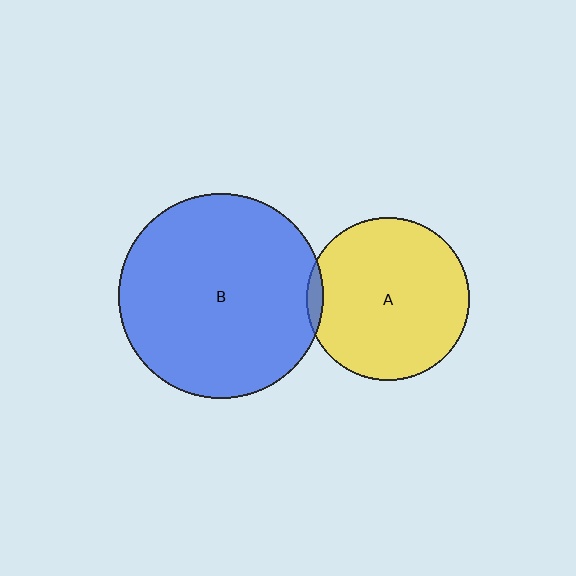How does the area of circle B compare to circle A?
Approximately 1.6 times.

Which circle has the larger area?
Circle B (blue).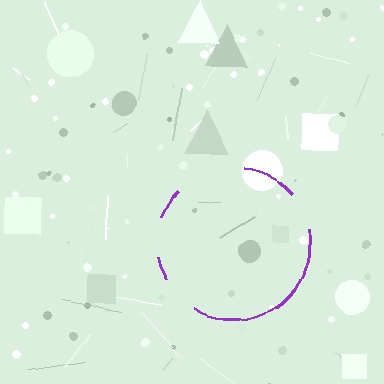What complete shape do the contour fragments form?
The contour fragments form a circle.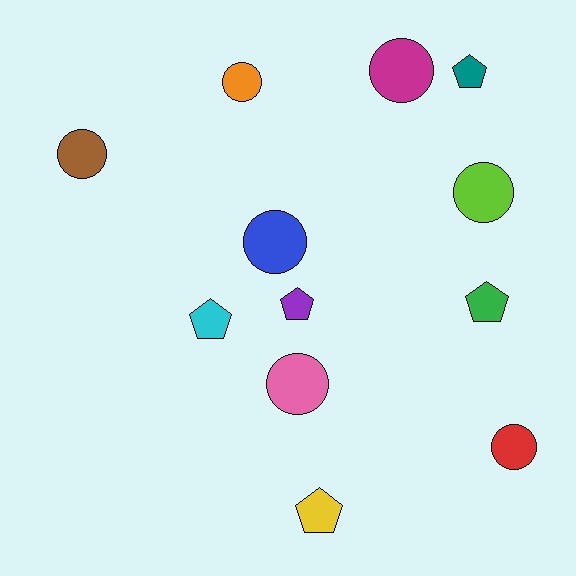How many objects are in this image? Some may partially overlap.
There are 12 objects.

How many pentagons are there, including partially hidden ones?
There are 5 pentagons.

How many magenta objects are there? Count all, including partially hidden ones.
There is 1 magenta object.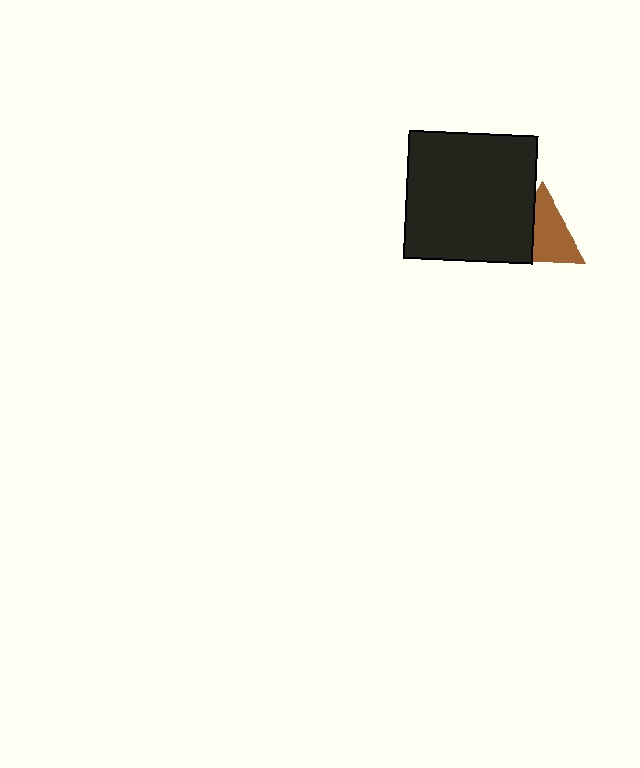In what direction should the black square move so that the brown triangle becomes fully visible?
The black square should move left. That is the shortest direction to clear the overlap and leave the brown triangle fully visible.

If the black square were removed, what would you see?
You would see the complete brown triangle.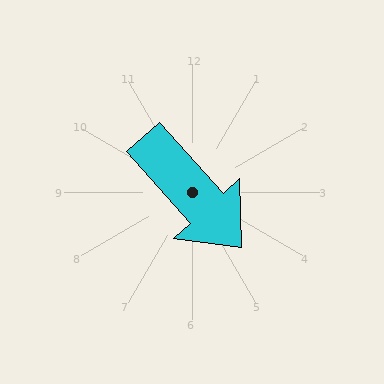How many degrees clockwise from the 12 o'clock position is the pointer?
Approximately 138 degrees.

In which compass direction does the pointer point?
Southeast.